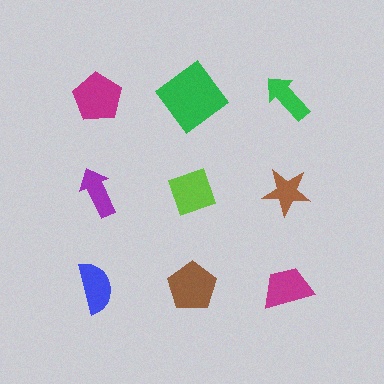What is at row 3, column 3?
A magenta trapezoid.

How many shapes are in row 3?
3 shapes.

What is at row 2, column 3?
A brown star.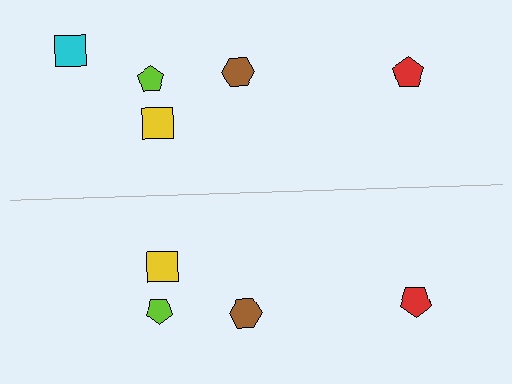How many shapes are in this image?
There are 9 shapes in this image.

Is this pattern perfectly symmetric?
No, the pattern is not perfectly symmetric. A cyan square is missing from the bottom side.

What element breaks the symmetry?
A cyan square is missing from the bottom side.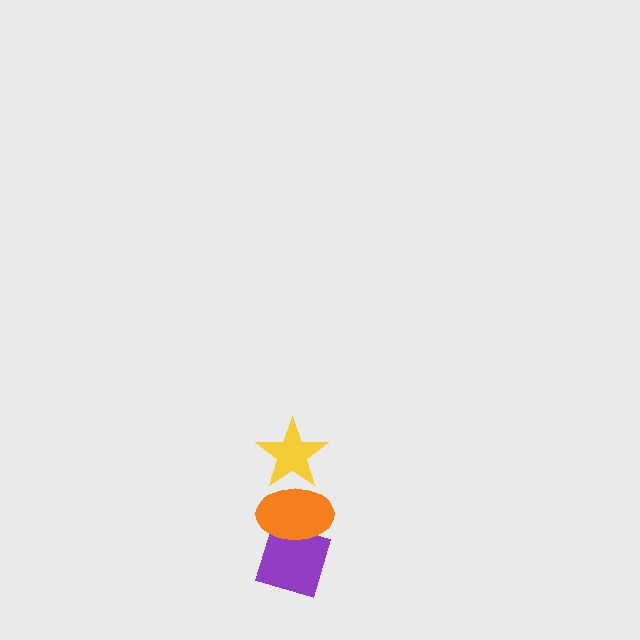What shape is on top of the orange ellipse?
The yellow star is on top of the orange ellipse.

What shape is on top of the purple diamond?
The orange ellipse is on top of the purple diamond.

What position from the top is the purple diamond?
The purple diamond is 3rd from the top.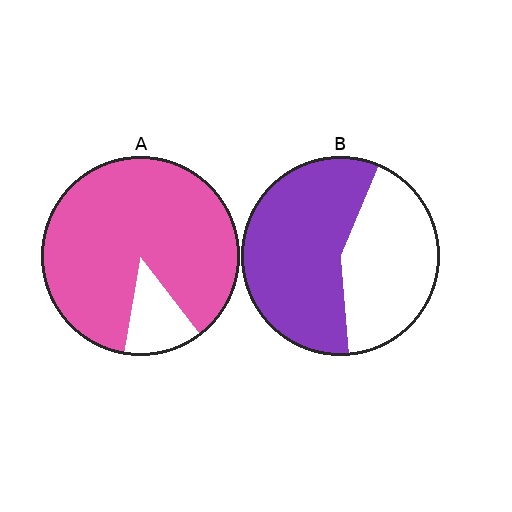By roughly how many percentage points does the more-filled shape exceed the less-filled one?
By roughly 30 percentage points (A over B).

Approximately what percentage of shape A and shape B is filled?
A is approximately 85% and B is approximately 60%.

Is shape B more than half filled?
Yes.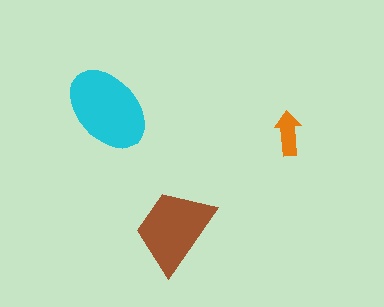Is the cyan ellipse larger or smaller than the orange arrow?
Larger.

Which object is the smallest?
The orange arrow.